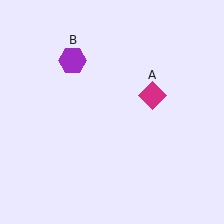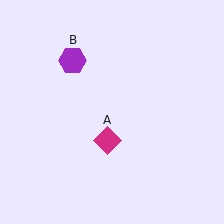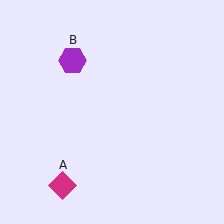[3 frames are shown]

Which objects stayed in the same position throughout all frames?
Purple hexagon (object B) remained stationary.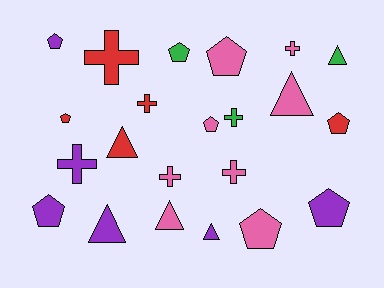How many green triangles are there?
There is 1 green triangle.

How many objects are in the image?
There are 22 objects.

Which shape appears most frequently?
Pentagon, with 9 objects.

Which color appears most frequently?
Pink, with 8 objects.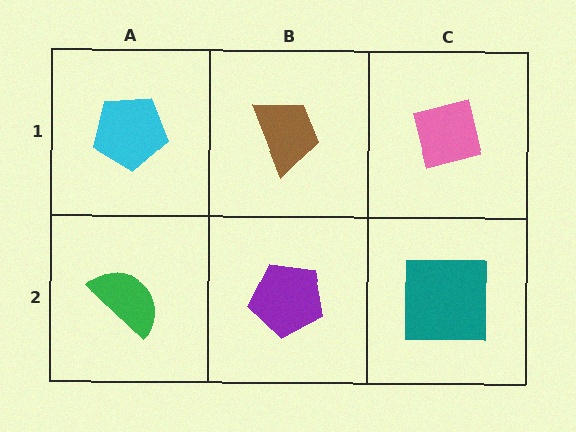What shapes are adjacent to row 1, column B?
A purple pentagon (row 2, column B), a cyan pentagon (row 1, column A), a pink square (row 1, column C).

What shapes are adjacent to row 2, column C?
A pink square (row 1, column C), a purple pentagon (row 2, column B).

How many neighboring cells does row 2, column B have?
3.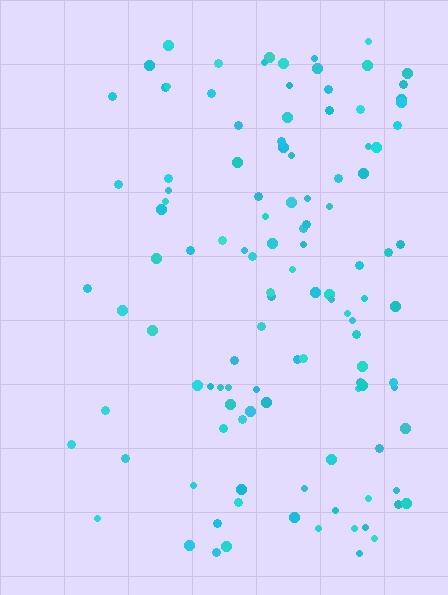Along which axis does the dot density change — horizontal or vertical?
Horizontal.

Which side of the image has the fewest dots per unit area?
The left.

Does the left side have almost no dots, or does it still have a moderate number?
Still a moderate number, just noticeably fewer than the right.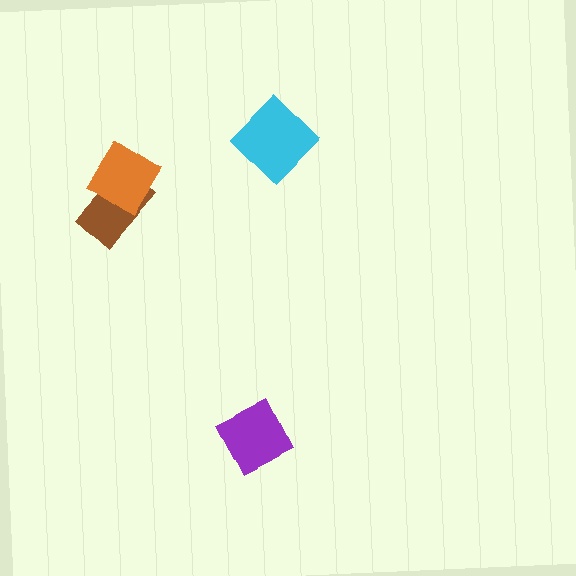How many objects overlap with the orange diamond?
1 object overlaps with the orange diamond.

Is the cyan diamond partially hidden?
No, no other shape covers it.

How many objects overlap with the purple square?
0 objects overlap with the purple square.